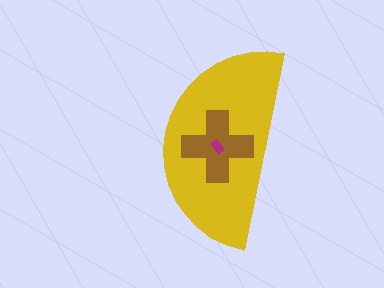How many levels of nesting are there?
3.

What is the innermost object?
The magenta rectangle.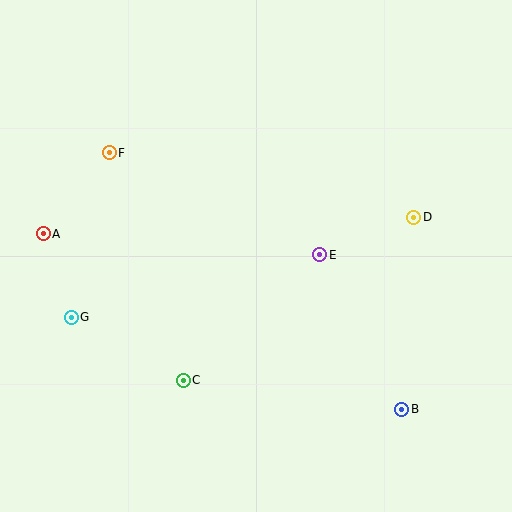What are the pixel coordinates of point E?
Point E is at (320, 255).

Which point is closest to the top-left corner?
Point F is closest to the top-left corner.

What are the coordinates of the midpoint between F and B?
The midpoint between F and B is at (256, 281).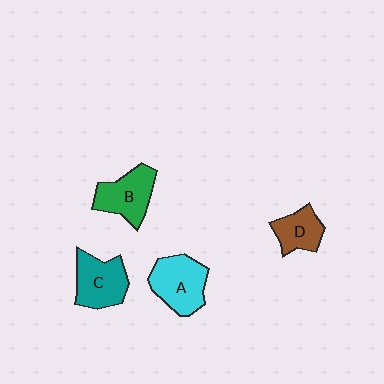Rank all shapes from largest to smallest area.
From largest to smallest: A (cyan), C (teal), B (green), D (brown).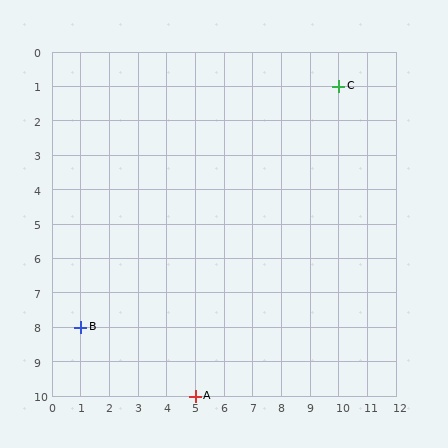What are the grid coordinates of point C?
Point C is at grid coordinates (10, 1).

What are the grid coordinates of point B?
Point B is at grid coordinates (1, 8).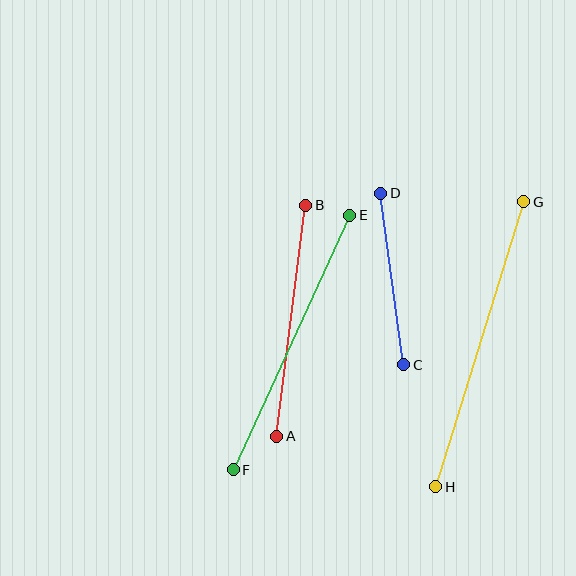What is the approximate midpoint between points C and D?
The midpoint is at approximately (392, 279) pixels.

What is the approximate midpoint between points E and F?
The midpoint is at approximately (292, 343) pixels.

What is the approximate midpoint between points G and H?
The midpoint is at approximately (480, 344) pixels.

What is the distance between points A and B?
The distance is approximately 233 pixels.